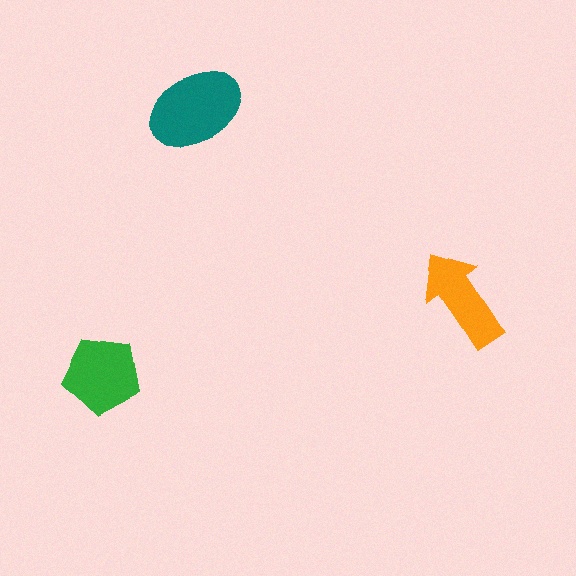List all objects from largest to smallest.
The teal ellipse, the green pentagon, the orange arrow.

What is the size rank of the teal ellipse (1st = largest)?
1st.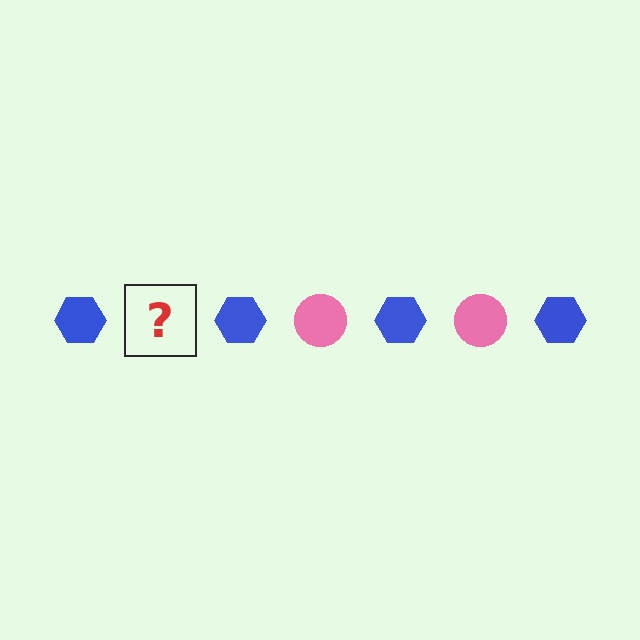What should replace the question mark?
The question mark should be replaced with a pink circle.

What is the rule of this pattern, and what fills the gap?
The rule is that the pattern alternates between blue hexagon and pink circle. The gap should be filled with a pink circle.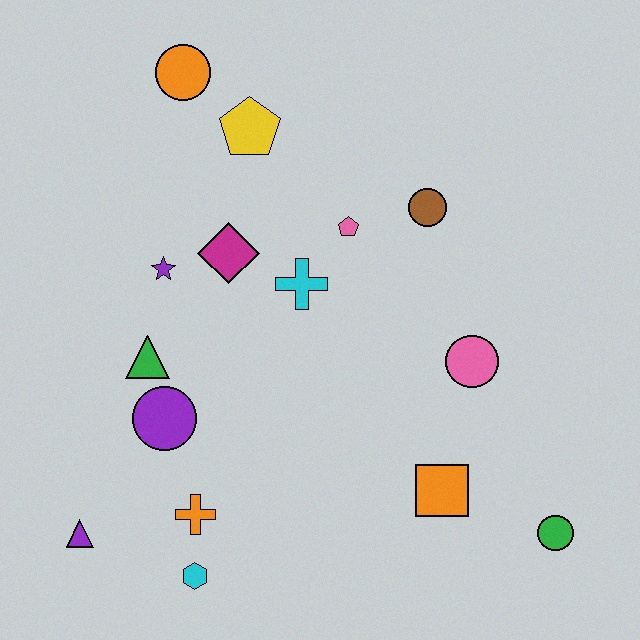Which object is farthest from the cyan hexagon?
The orange circle is farthest from the cyan hexagon.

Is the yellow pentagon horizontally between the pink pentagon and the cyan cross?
No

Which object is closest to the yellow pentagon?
The orange circle is closest to the yellow pentagon.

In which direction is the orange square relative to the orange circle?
The orange square is below the orange circle.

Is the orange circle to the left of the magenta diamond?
Yes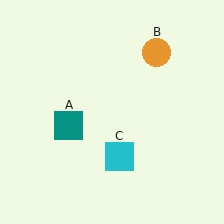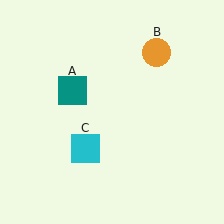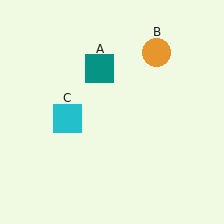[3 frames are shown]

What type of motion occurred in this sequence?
The teal square (object A), cyan square (object C) rotated clockwise around the center of the scene.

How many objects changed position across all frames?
2 objects changed position: teal square (object A), cyan square (object C).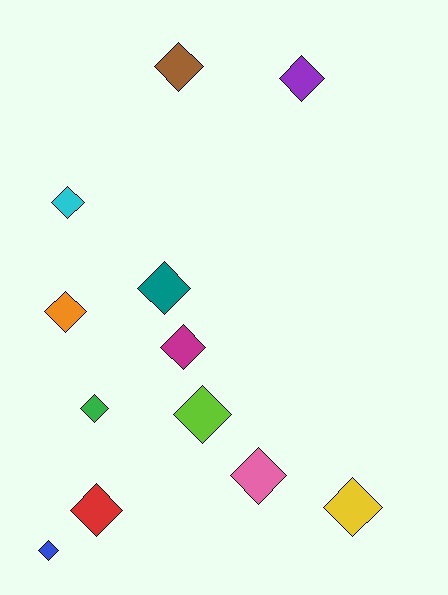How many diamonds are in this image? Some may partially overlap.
There are 12 diamonds.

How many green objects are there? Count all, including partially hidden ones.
There is 1 green object.